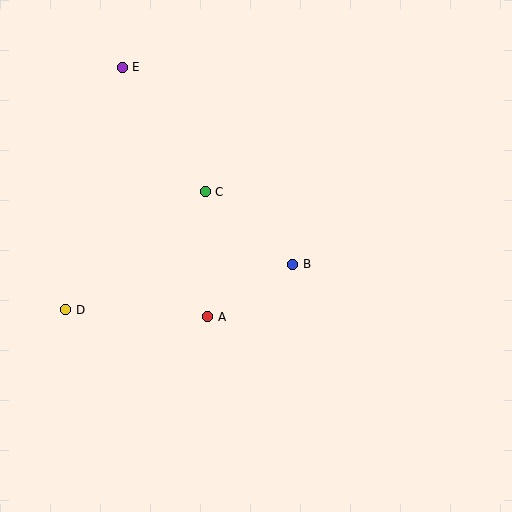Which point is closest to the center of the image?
Point B at (293, 264) is closest to the center.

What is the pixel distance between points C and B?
The distance between C and B is 114 pixels.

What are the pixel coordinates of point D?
Point D is at (66, 310).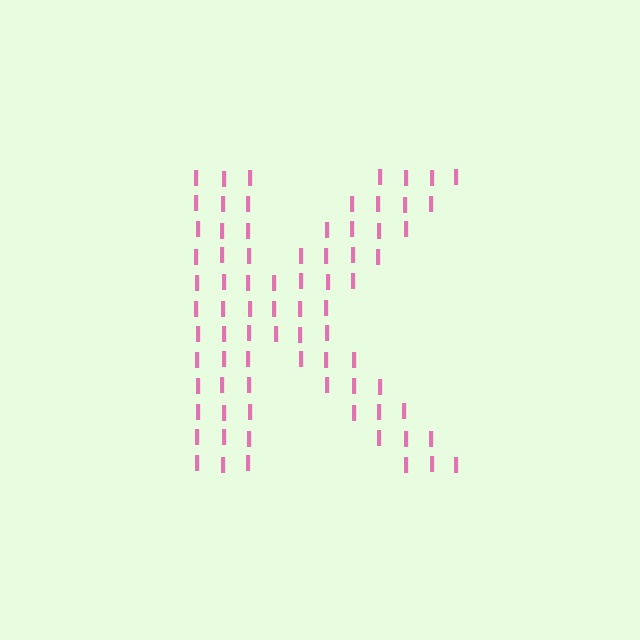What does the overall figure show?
The overall figure shows the letter K.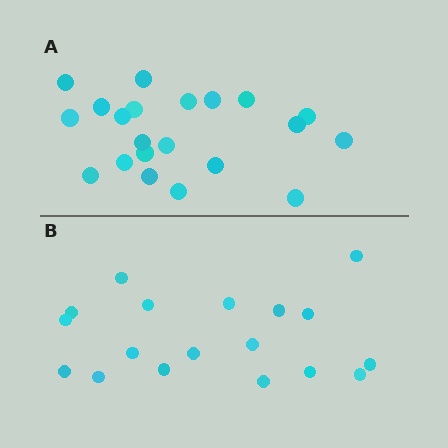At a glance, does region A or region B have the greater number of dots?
Region A (the top region) has more dots.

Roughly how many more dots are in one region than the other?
Region A has just a few more — roughly 2 or 3 more dots than region B.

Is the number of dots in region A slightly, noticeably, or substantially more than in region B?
Region A has only slightly more — the two regions are fairly close. The ratio is roughly 1.2 to 1.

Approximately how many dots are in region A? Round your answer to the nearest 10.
About 20 dots. (The exact count is 21, which rounds to 20.)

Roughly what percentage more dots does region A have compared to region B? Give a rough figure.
About 15% more.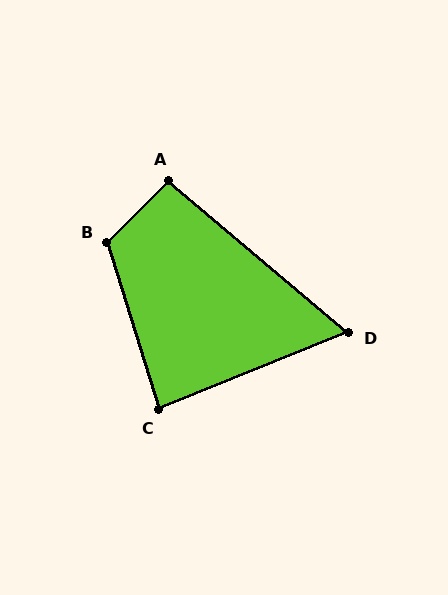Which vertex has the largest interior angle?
B, at approximately 118 degrees.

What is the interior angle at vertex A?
Approximately 95 degrees (approximately right).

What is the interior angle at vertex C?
Approximately 85 degrees (approximately right).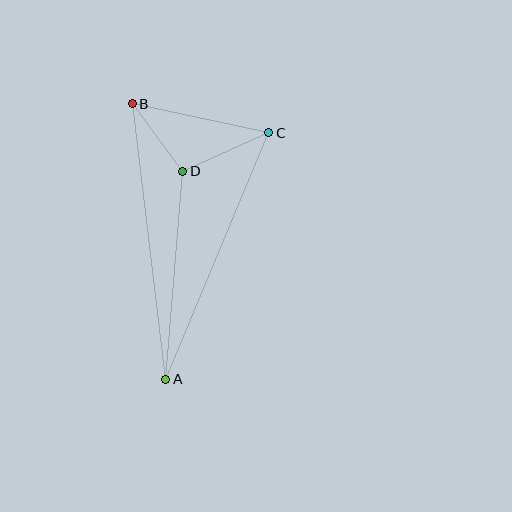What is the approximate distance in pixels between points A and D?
The distance between A and D is approximately 209 pixels.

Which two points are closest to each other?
Points B and D are closest to each other.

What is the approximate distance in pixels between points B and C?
The distance between B and C is approximately 140 pixels.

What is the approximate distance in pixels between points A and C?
The distance between A and C is approximately 267 pixels.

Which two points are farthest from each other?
Points A and B are farthest from each other.